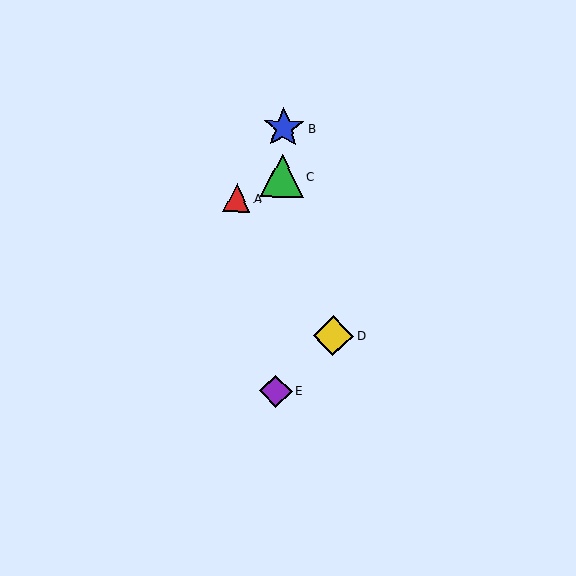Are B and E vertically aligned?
Yes, both are at x≈284.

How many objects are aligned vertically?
3 objects (B, C, E) are aligned vertically.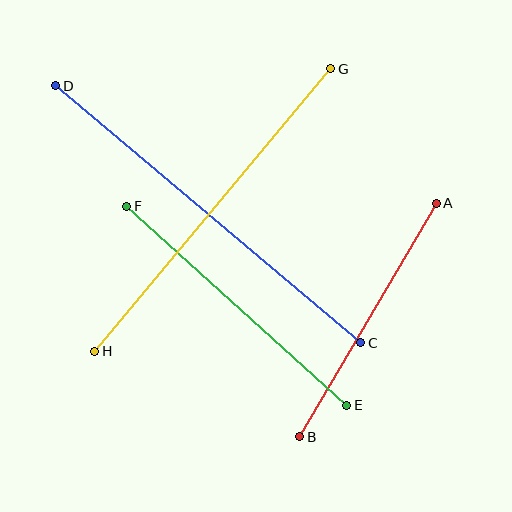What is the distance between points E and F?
The distance is approximately 296 pixels.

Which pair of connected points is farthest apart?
Points C and D are farthest apart.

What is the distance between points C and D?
The distance is approximately 399 pixels.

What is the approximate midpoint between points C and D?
The midpoint is at approximately (208, 214) pixels.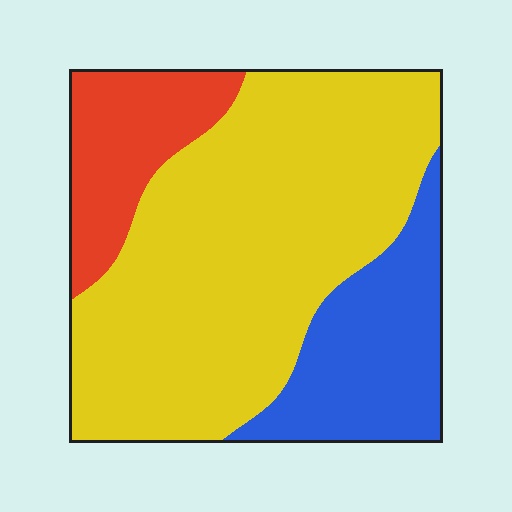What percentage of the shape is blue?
Blue covers 22% of the shape.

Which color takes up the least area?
Red, at roughly 15%.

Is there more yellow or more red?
Yellow.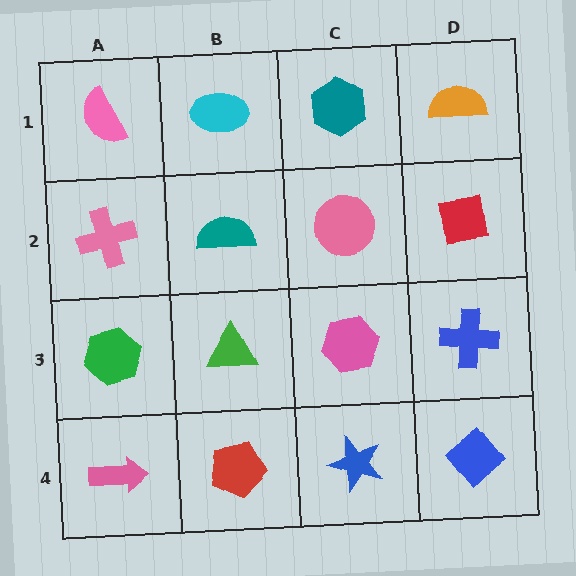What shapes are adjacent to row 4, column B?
A green triangle (row 3, column B), a pink arrow (row 4, column A), a blue star (row 4, column C).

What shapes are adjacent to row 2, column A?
A pink semicircle (row 1, column A), a green hexagon (row 3, column A), a teal semicircle (row 2, column B).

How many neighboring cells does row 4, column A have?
2.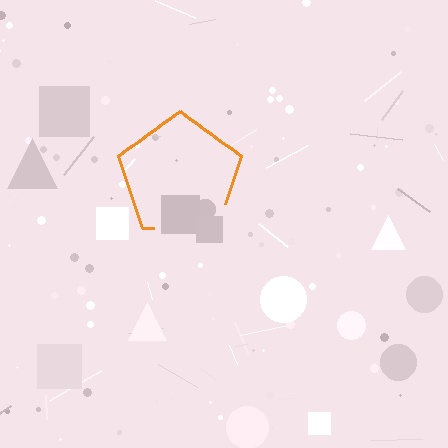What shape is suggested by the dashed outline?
The dashed outline suggests a pentagon.